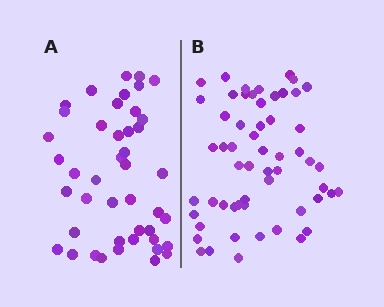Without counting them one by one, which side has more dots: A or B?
Region B (the right region) has more dots.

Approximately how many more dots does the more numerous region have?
Region B has approximately 15 more dots than region A.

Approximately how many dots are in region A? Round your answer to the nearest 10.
About 40 dots. (The exact count is 44, which rounds to 40.)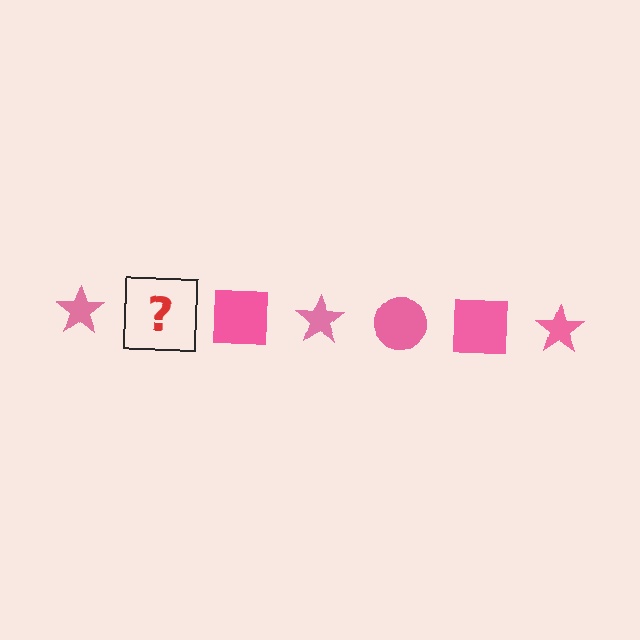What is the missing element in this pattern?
The missing element is a pink circle.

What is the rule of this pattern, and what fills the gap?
The rule is that the pattern cycles through star, circle, square shapes in pink. The gap should be filled with a pink circle.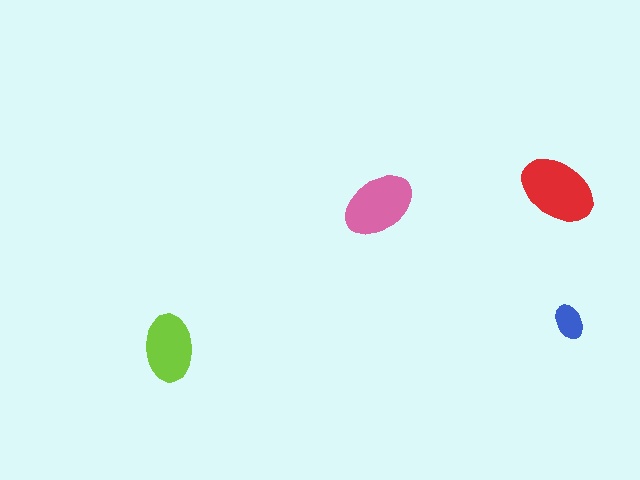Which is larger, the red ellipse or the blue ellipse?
The red one.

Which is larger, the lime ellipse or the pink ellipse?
The pink one.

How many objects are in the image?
There are 4 objects in the image.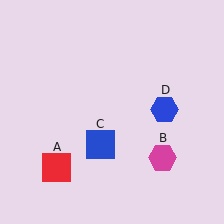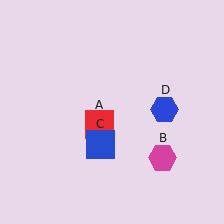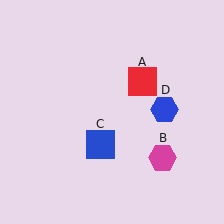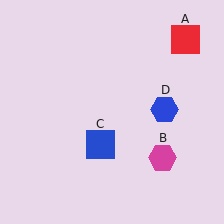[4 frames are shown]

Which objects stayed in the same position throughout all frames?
Magenta hexagon (object B) and blue square (object C) and blue hexagon (object D) remained stationary.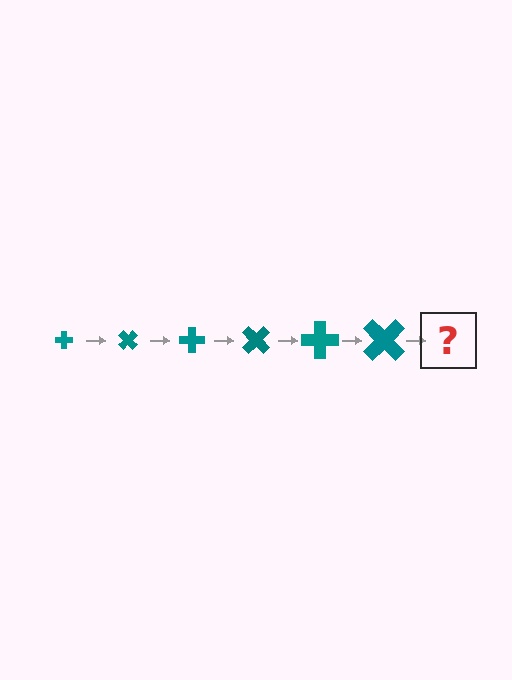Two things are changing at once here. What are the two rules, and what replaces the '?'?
The two rules are that the cross grows larger each step and it rotates 45 degrees each step. The '?' should be a cross, larger than the previous one and rotated 270 degrees from the start.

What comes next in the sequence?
The next element should be a cross, larger than the previous one and rotated 270 degrees from the start.